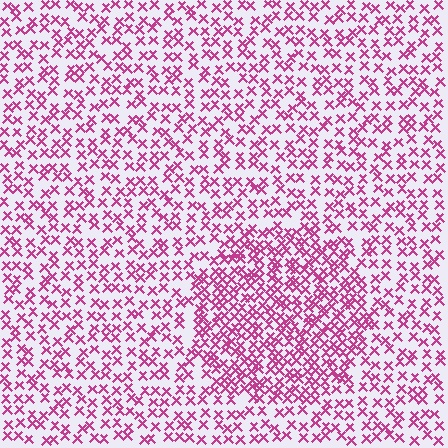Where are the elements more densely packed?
The elements are more densely packed inside the circle boundary.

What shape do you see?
I see a circle.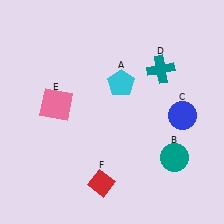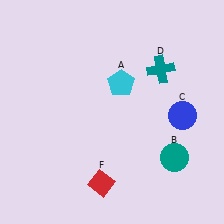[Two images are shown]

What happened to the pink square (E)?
The pink square (E) was removed in Image 2. It was in the top-left area of Image 1.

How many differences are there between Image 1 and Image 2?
There is 1 difference between the two images.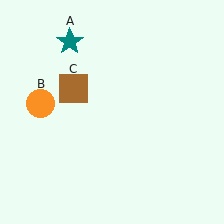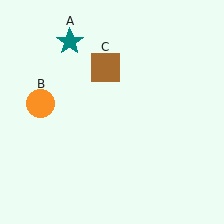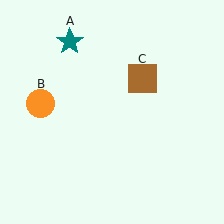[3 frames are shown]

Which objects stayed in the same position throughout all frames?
Teal star (object A) and orange circle (object B) remained stationary.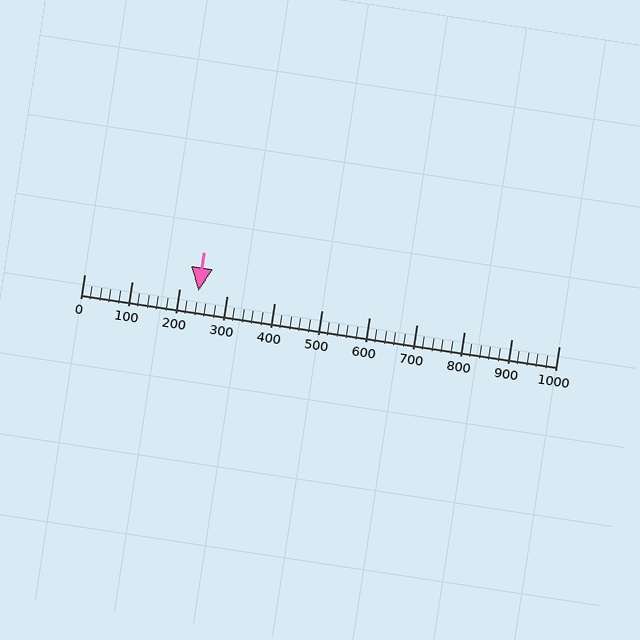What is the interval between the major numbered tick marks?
The major tick marks are spaced 100 units apart.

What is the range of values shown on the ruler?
The ruler shows values from 0 to 1000.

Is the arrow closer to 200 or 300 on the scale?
The arrow is closer to 200.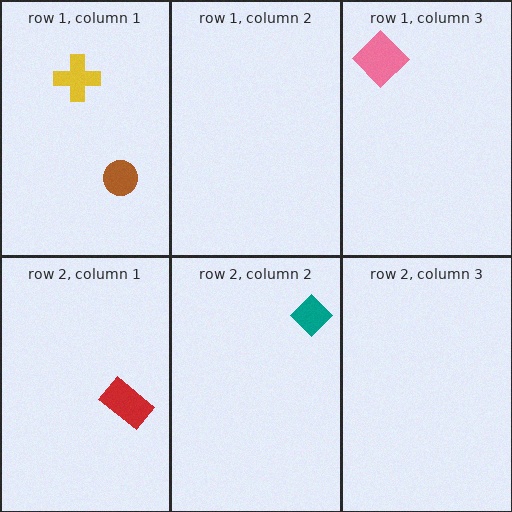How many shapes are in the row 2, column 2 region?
1.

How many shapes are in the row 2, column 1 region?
1.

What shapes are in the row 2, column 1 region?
The red rectangle.